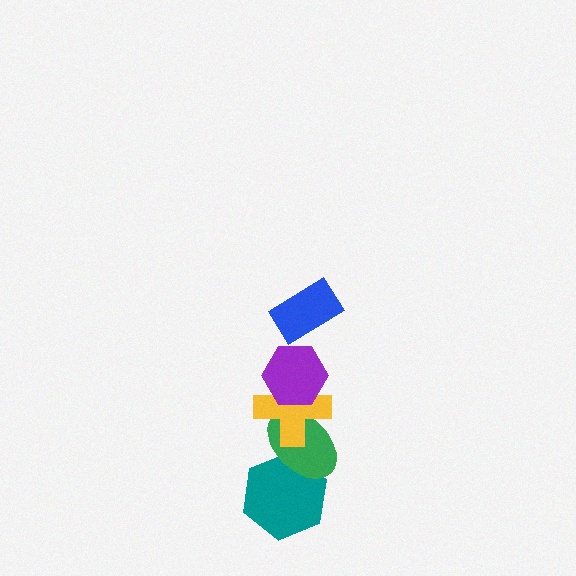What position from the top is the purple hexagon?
The purple hexagon is 2nd from the top.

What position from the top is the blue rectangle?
The blue rectangle is 1st from the top.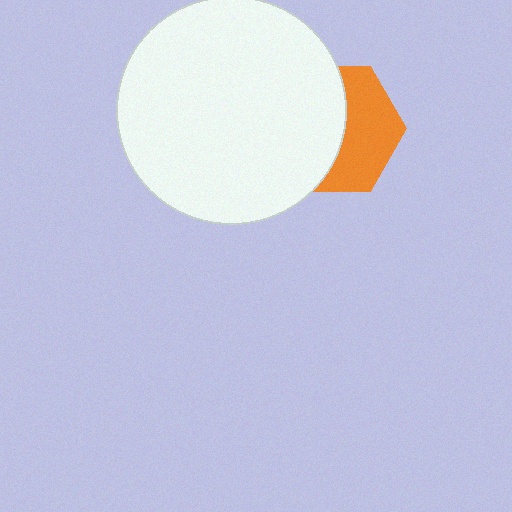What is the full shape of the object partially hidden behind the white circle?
The partially hidden object is an orange hexagon.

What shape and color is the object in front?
The object in front is a white circle.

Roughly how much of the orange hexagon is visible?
About half of it is visible (roughly 46%).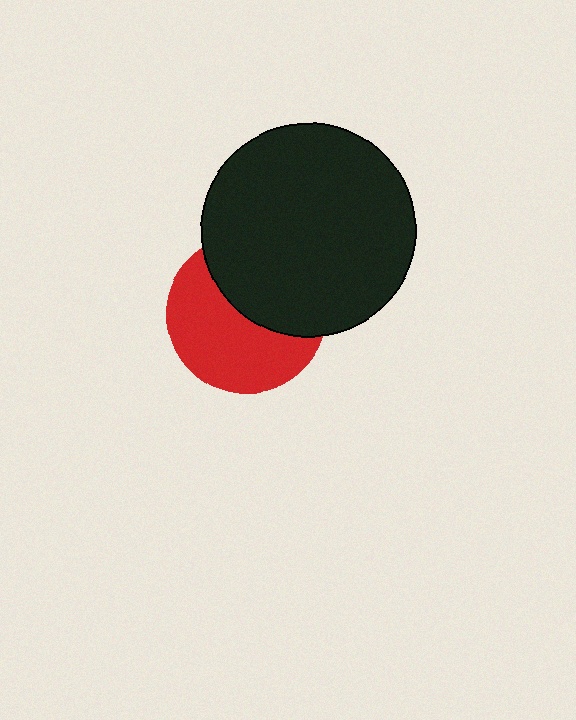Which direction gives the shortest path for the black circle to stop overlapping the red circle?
Moving up gives the shortest separation.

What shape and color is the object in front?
The object in front is a black circle.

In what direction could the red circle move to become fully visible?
The red circle could move down. That would shift it out from behind the black circle entirely.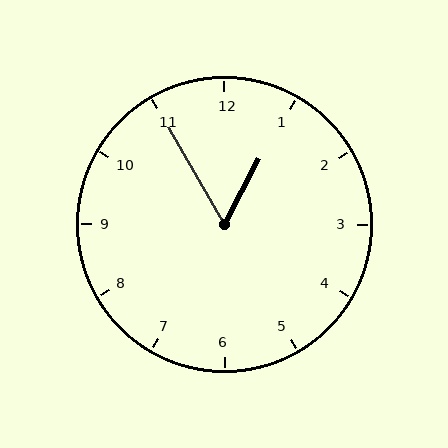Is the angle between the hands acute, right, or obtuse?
It is acute.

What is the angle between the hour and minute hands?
Approximately 58 degrees.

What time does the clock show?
12:55.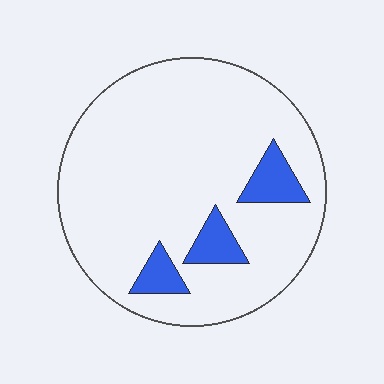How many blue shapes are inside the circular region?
3.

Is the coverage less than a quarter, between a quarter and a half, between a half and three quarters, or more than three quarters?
Less than a quarter.